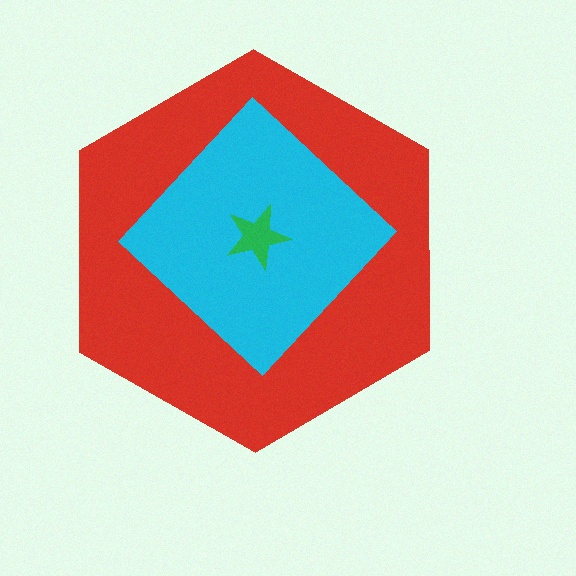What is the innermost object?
The green star.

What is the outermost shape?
The red hexagon.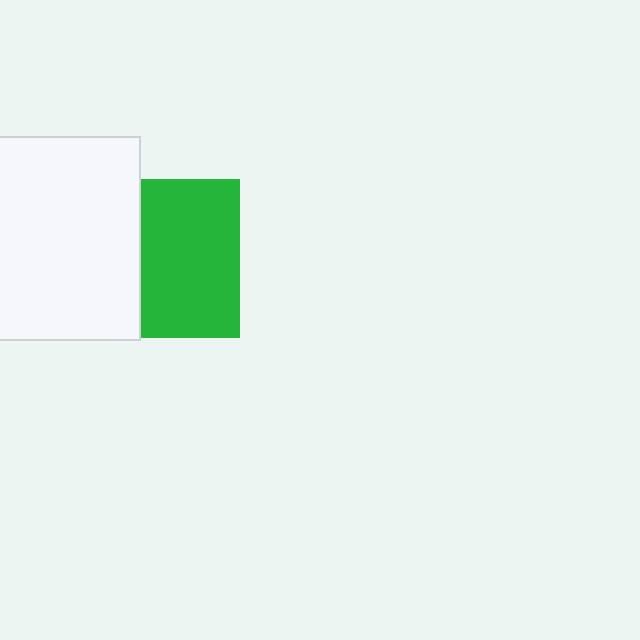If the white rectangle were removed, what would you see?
You would see the complete green square.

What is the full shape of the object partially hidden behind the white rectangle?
The partially hidden object is a green square.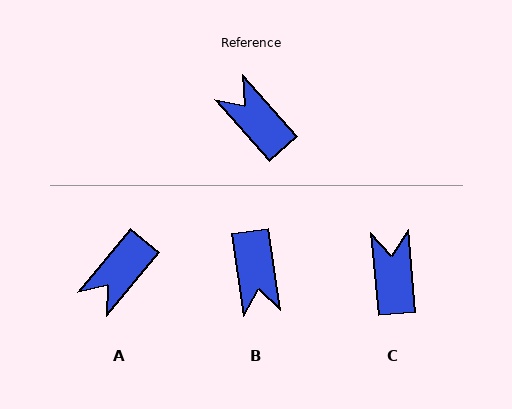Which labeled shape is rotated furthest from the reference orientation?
B, about 147 degrees away.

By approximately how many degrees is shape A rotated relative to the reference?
Approximately 99 degrees counter-clockwise.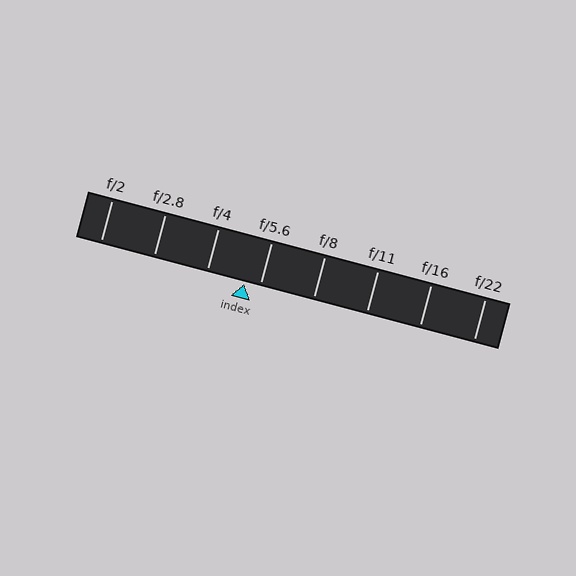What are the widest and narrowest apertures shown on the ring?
The widest aperture shown is f/2 and the narrowest is f/22.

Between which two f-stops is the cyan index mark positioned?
The index mark is between f/4 and f/5.6.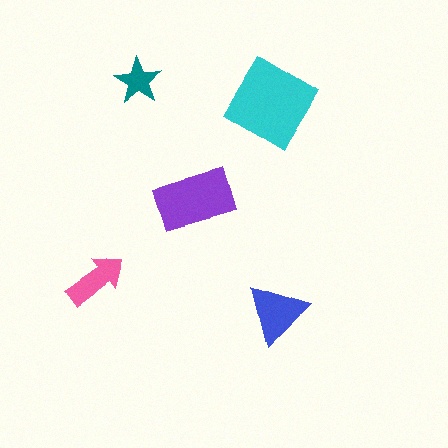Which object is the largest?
The cyan diamond.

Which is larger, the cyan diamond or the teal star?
The cyan diamond.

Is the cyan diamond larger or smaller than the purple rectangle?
Larger.